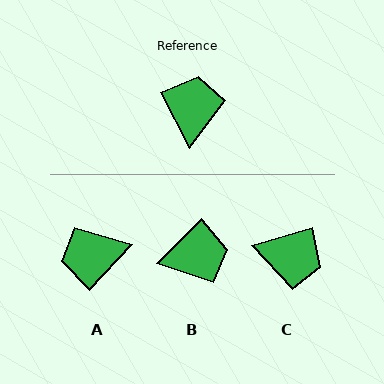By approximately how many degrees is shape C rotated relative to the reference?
Approximately 101 degrees clockwise.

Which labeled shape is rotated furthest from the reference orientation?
A, about 110 degrees away.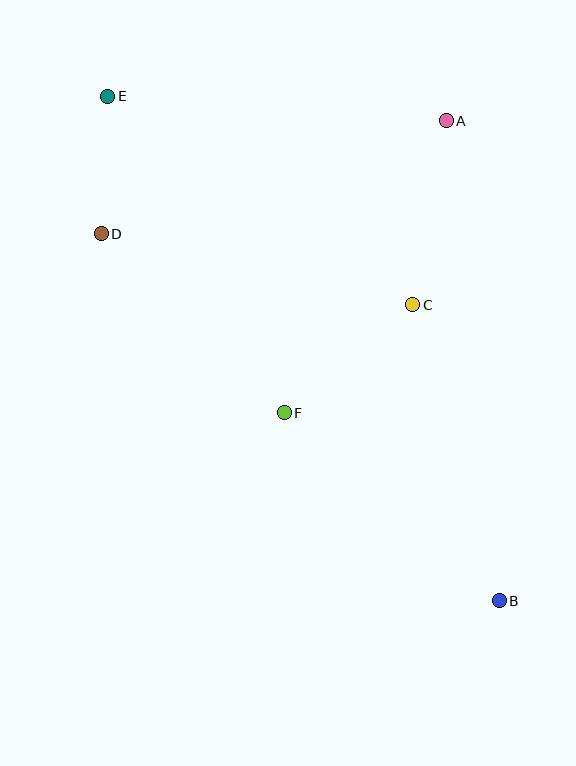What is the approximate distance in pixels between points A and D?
The distance between A and D is approximately 363 pixels.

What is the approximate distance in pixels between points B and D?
The distance between B and D is approximately 541 pixels.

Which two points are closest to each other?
Points D and E are closest to each other.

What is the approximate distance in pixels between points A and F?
The distance between A and F is approximately 334 pixels.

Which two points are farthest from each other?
Points B and E are farthest from each other.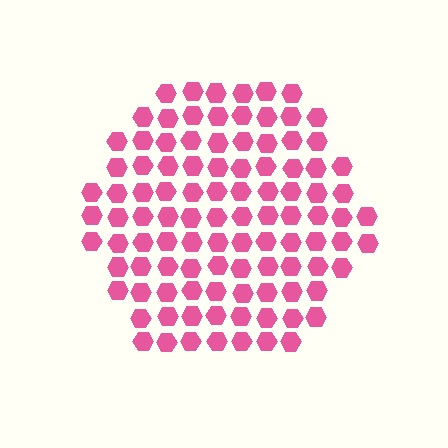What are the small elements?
The small elements are hexagons.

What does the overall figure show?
The overall figure shows a hexagon.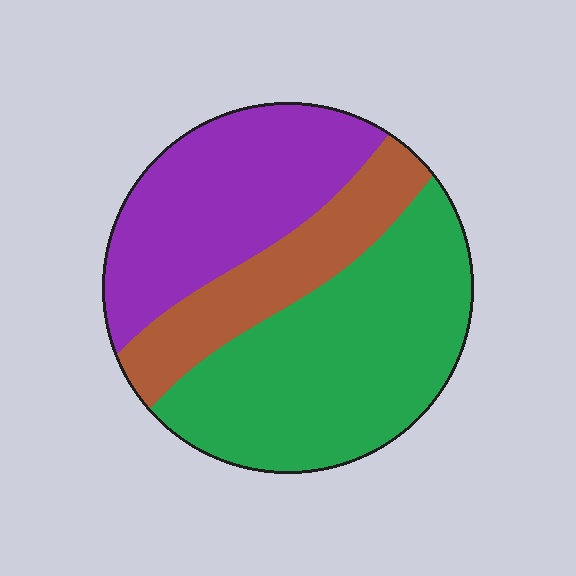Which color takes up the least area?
Brown, at roughly 20%.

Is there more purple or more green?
Green.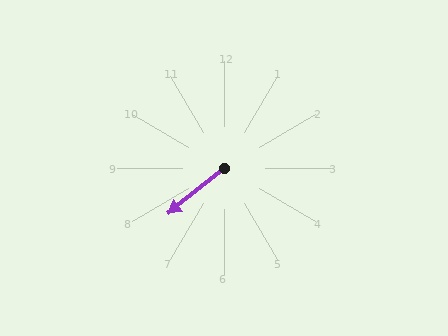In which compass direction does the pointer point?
Southwest.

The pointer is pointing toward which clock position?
Roughly 8 o'clock.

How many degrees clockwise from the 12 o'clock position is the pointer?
Approximately 231 degrees.